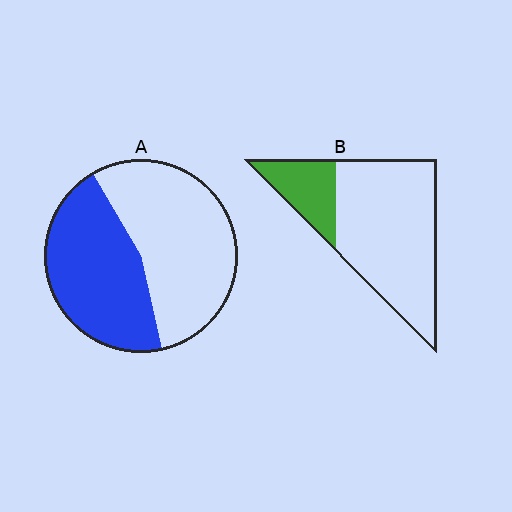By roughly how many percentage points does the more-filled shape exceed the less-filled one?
By roughly 20 percentage points (A over B).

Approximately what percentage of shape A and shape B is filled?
A is approximately 45% and B is approximately 25%.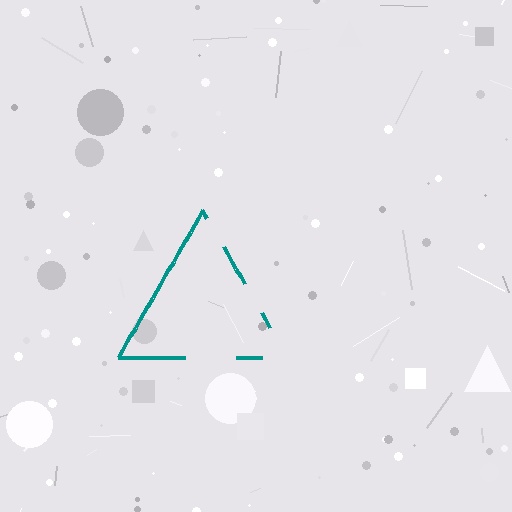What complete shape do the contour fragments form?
The contour fragments form a triangle.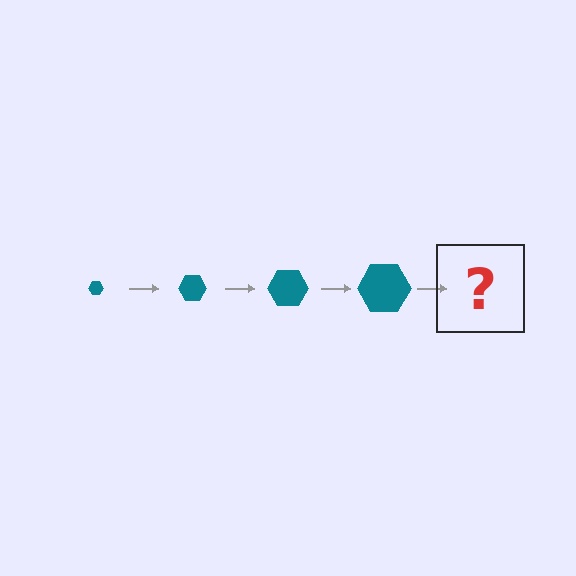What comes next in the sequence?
The next element should be a teal hexagon, larger than the previous one.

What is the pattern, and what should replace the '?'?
The pattern is that the hexagon gets progressively larger each step. The '?' should be a teal hexagon, larger than the previous one.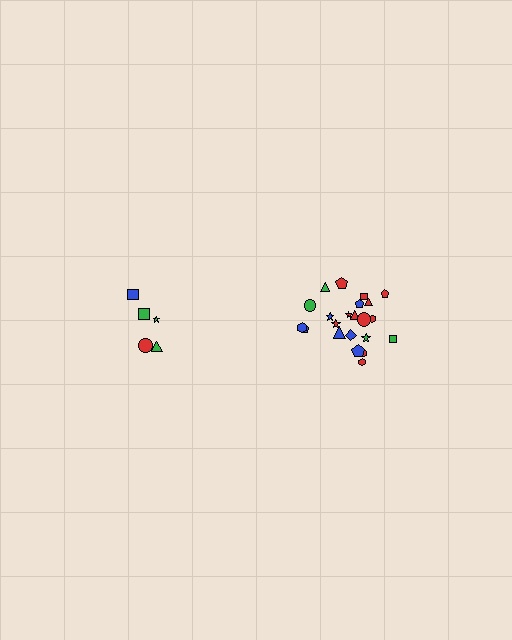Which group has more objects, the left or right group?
The right group.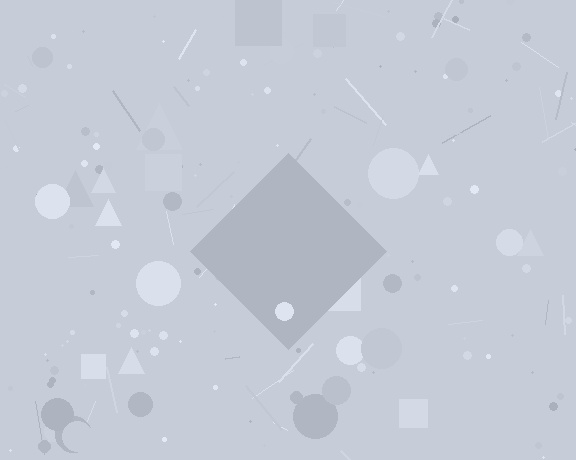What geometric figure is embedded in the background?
A diamond is embedded in the background.